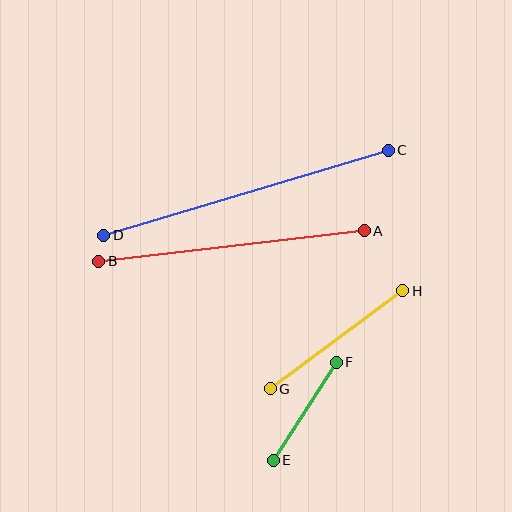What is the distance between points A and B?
The distance is approximately 267 pixels.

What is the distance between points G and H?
The distance is approximately 165 pixels.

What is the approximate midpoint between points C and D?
The midpoint is at approximately (246, 193) pixels.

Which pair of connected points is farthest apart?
Points C and D are farthest apart.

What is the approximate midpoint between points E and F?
The midpoint is at approximately (305, 411) pixels.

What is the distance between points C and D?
The distance is approximately 297 pixels.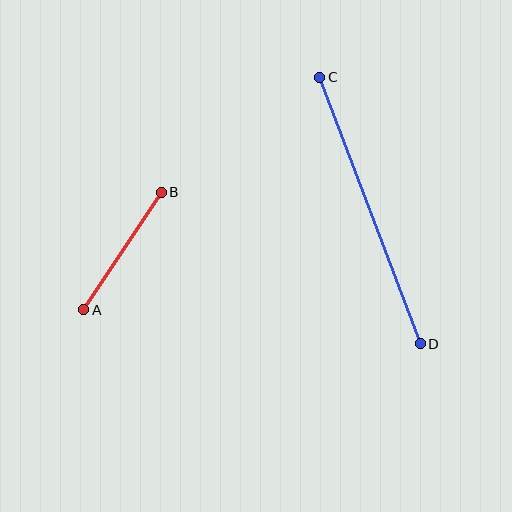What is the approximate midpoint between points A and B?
The midpoint is at approximately (123, 251) pixels.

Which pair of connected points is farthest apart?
Points C and D are farthest apart.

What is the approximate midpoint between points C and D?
The midpoint is at approximately (370, 211) pixels.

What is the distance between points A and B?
The distance is approximately 141 pixels.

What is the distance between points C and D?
The distance is approximately 285 pixels.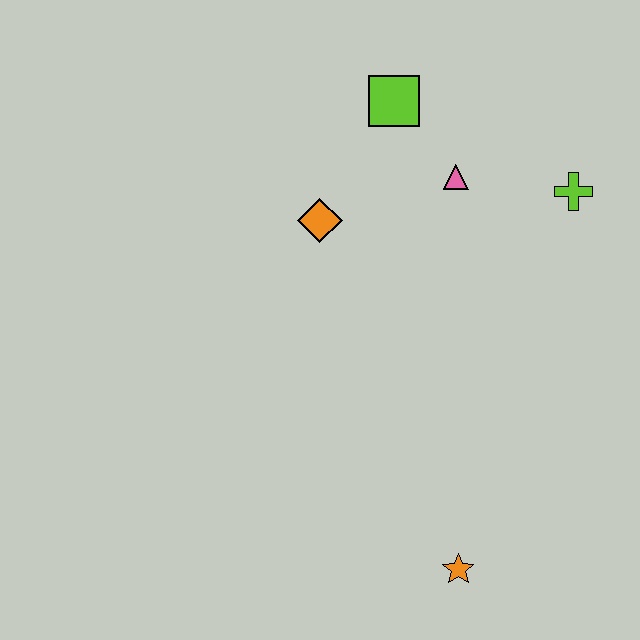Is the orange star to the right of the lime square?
Yes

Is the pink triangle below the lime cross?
No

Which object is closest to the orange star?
The orange diamond is closest to the orange star.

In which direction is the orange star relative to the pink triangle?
The orange star is below the pink triangle.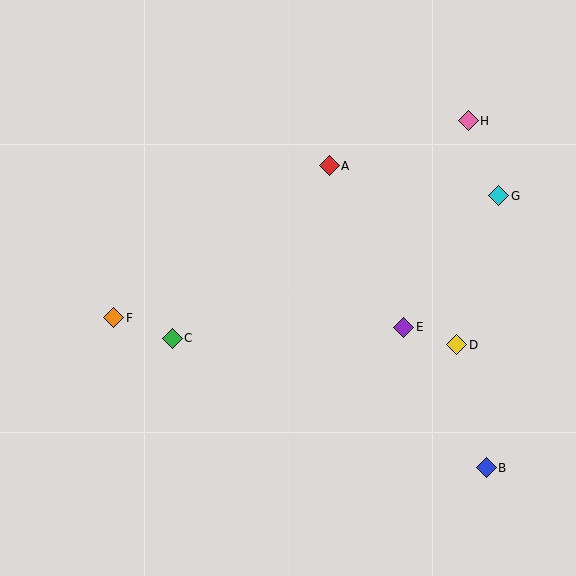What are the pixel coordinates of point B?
Point B is at (486, 468).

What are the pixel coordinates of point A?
Point A is at (329, 166).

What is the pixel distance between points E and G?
The distance between E and G is 162 pixels.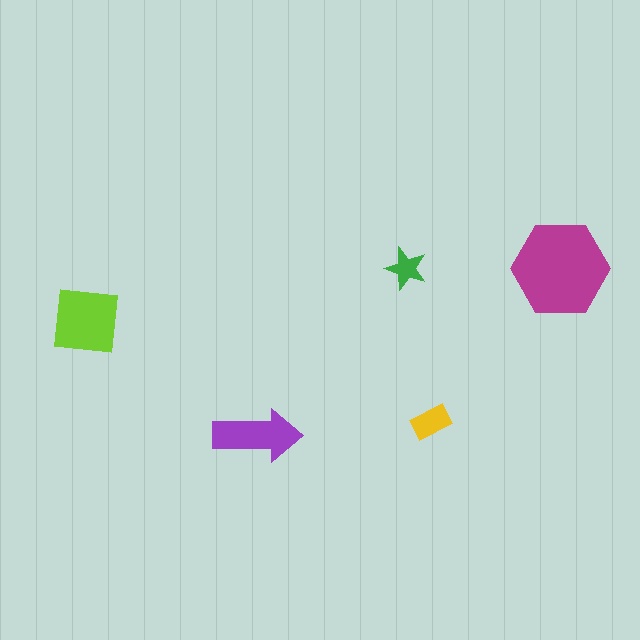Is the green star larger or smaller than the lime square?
Smaller.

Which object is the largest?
The magenta hexagon.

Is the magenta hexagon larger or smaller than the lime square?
Larger.